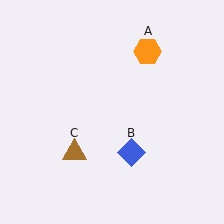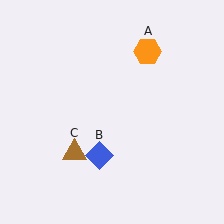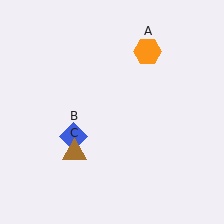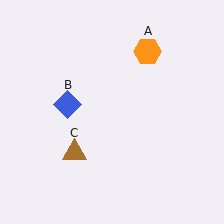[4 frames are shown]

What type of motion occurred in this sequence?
The blue diamond (object B) rotated clockwise around the center of the scene.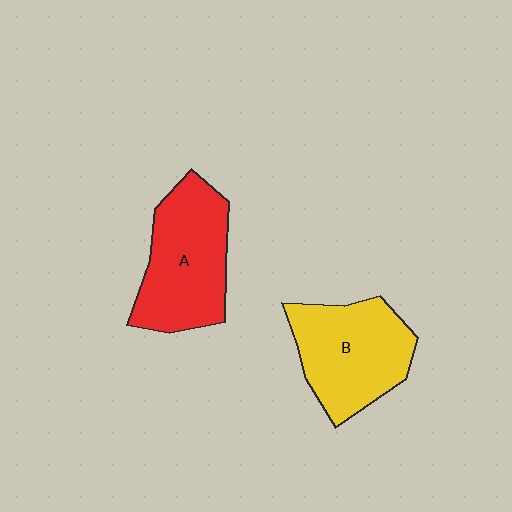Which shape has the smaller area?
Shape B (yellow).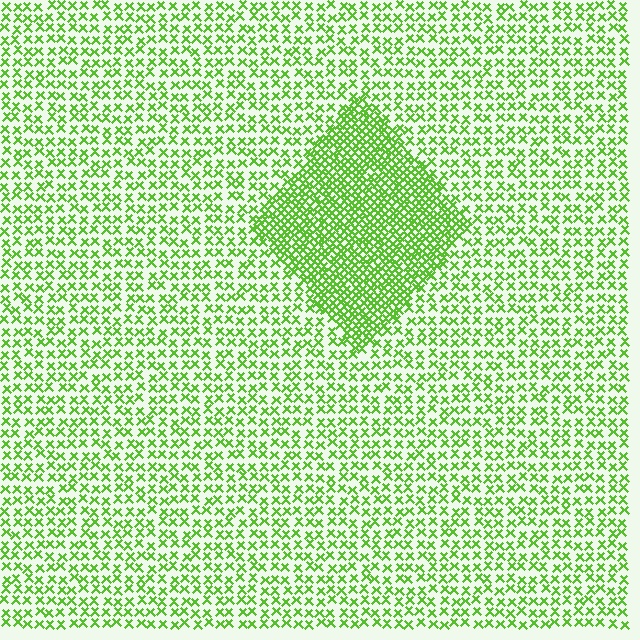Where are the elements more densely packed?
The elements are more densely packed inside the diamond boundary.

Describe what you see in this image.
The image contains small lime elements arranged at two different densities. A diamond-shaped region is visible where the elements are more densely packed than the surrounding area.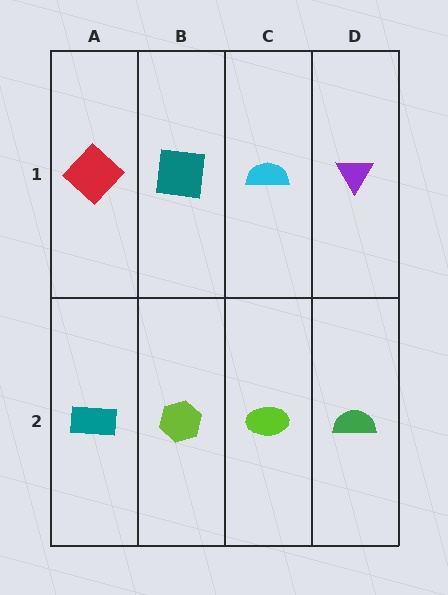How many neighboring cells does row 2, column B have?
3.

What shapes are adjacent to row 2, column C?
A cyan semicircle (row 1, column C), a lime hexagon (row 2, column B), a green semicircle (row 2, column D).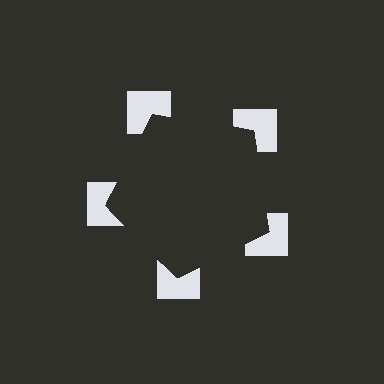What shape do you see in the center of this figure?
An illusory pentagon — its edges are inferred from the aligned wedge cuts in the notched squares, not physically drawn.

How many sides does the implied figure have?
5 sides.